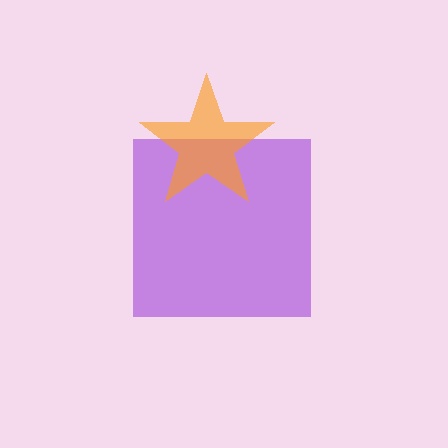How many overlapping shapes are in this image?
There are 2 overlapping shapes in the image.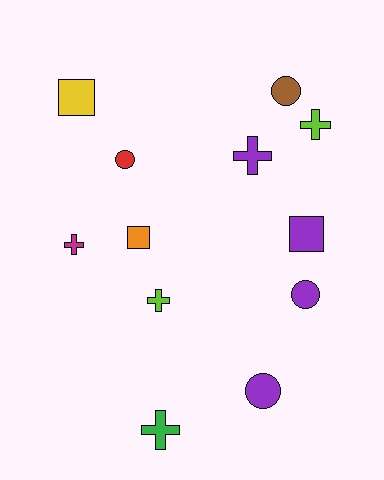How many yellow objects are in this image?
There is 1 yellow object.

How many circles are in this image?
There are 4 circles.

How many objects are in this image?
There are 12 objects.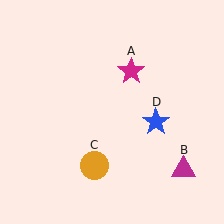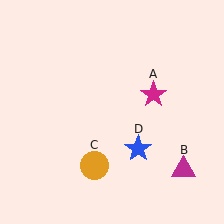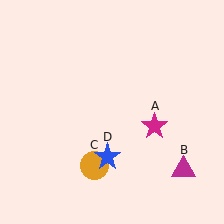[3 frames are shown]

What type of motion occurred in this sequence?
The magenta star (object A), blue star (object D) rotated clockwise around the center of the scene.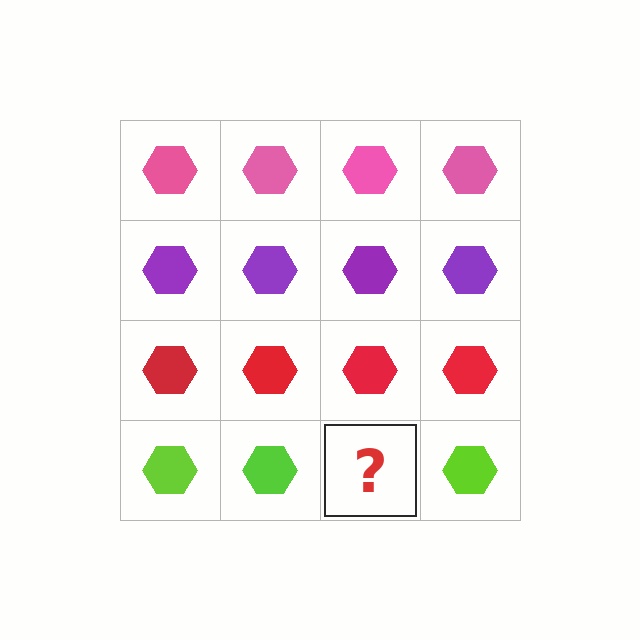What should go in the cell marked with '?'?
The missing cell should contain a lime hexagon.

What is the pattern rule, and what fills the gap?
The rule is that each row has a consistent color. The gap should be filled with a lime hexagon.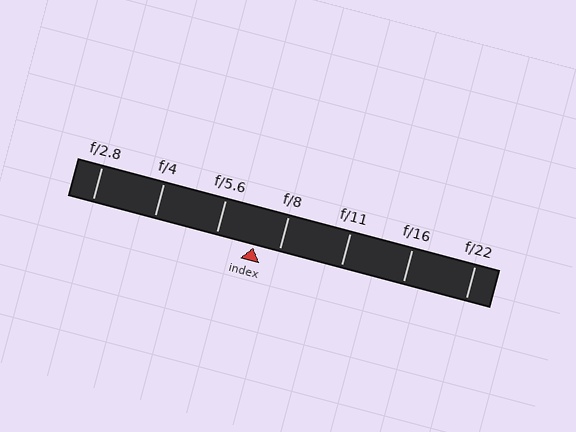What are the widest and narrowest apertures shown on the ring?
The widest aperture shown is f/2.8 and the narrowest is f/22.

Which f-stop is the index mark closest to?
The index mark is closest to f/8.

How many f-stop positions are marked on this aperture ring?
There are 7 f-stop positions marked.